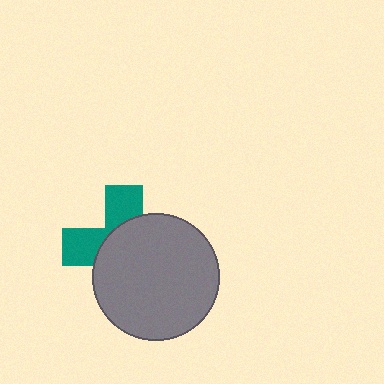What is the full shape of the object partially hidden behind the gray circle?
The partially hidden object is a teal cross.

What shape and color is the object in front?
The object in front is a gray circle.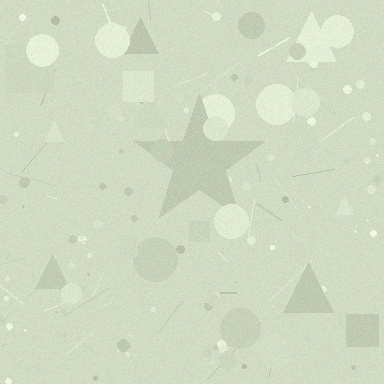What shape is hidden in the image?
A star is hidden in the image.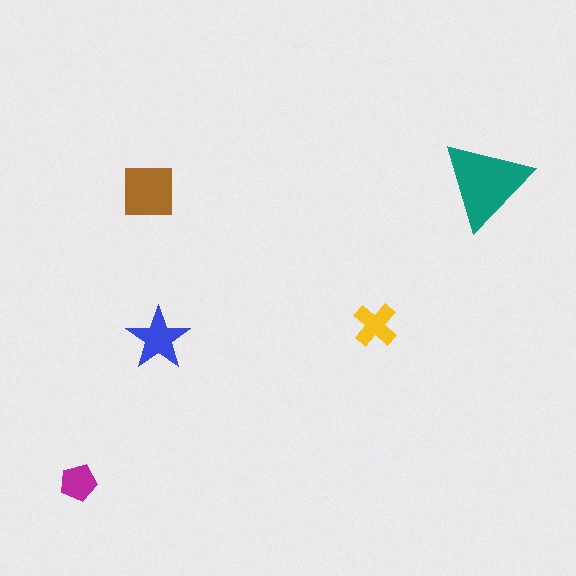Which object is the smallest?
The magenta pentagon.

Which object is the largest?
The teal triangle.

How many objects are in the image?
There are 5 objects in the image.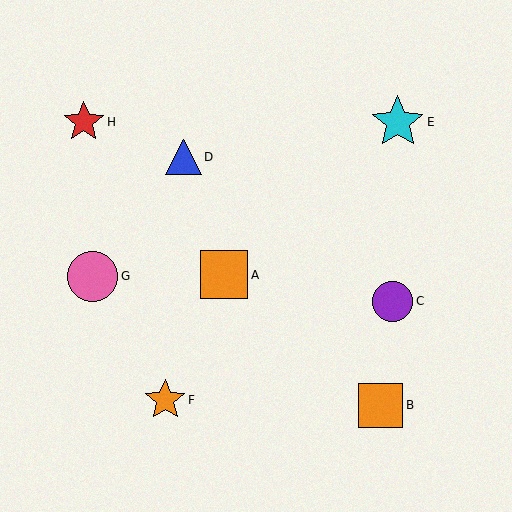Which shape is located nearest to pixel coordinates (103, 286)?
The pink circle (labeled G) at (93, 276) is nearest to that location.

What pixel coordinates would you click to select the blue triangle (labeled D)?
Click at (184, 157) to select the blue triangle D.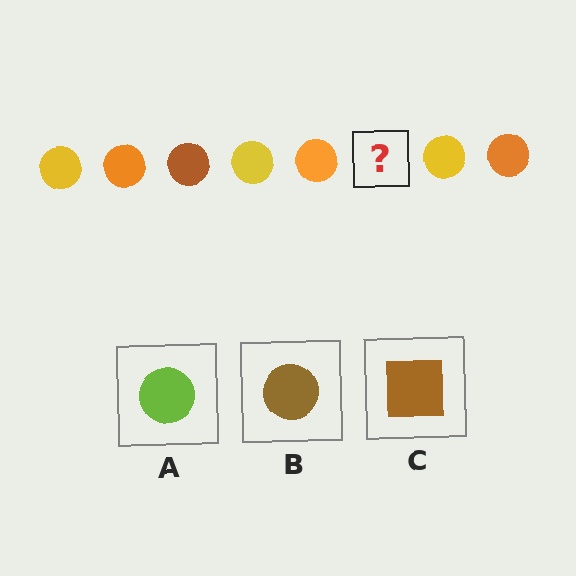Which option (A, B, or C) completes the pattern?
B.